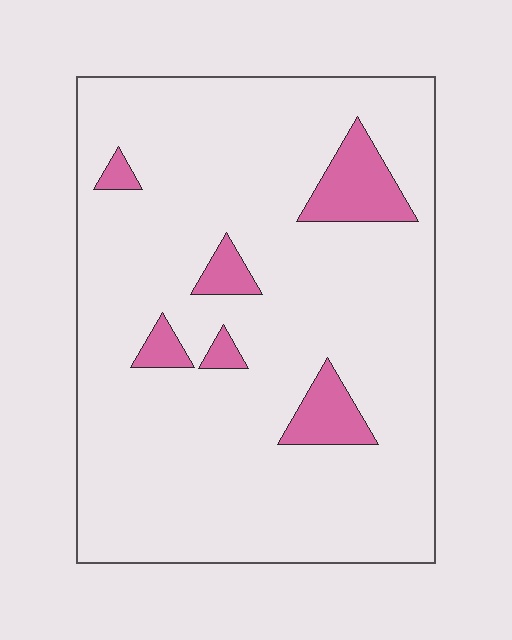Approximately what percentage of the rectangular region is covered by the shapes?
Approximately 10%.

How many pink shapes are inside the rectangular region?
6.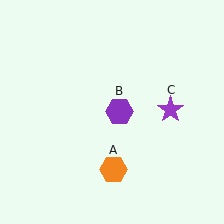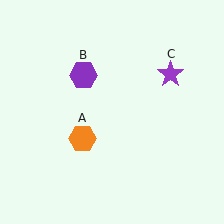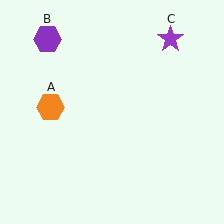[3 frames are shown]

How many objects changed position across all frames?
3 objects changed position: orange hexagon (object A), purple hexagon (object B), purple star (object C).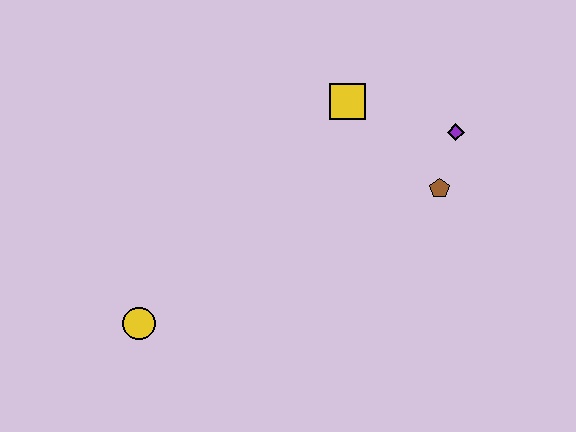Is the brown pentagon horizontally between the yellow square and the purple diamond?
Yes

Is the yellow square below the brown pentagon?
No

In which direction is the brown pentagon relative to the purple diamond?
The brown pentagon is below the purple diamond.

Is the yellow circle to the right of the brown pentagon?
No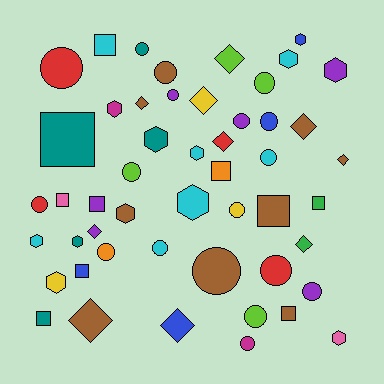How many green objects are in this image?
There are 2 green objects.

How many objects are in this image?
There are 50 objects.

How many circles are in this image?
There are 18 circles.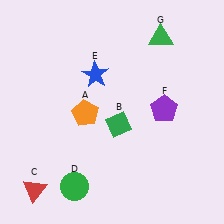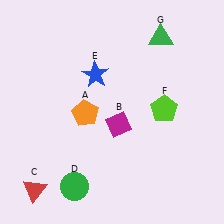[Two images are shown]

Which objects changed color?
B changed from green to magenta. F changed from purple to lime.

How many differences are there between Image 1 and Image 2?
There are 2 differences between the two images.